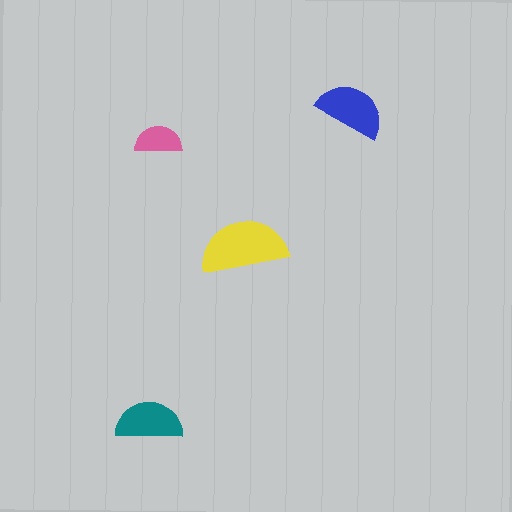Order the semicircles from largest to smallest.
the yellow one, the blue one, the teal one, the pink one.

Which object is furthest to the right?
The blue semicircle is rightmost.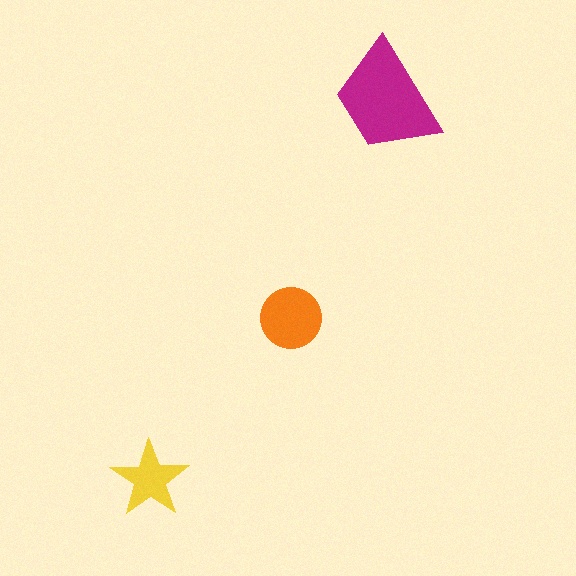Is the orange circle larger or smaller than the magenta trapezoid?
Smaller.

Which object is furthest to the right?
The magenta trapezoid is rightmost.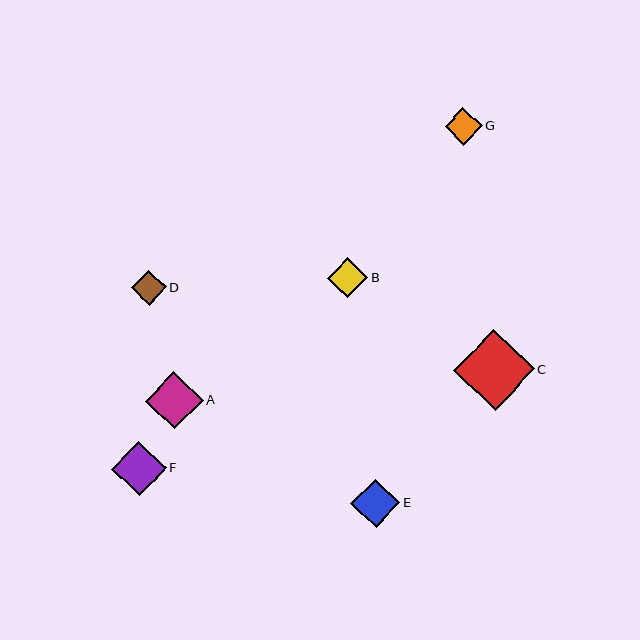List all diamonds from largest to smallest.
From largest to smallest: C, A, F, E, B, G, D.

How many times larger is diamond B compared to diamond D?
Diamond B is approximately 1.2 times the size of diamond D.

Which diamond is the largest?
Diamond C is the largest with a size of approximately 80 pixels.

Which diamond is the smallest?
Diamond D is the smallest with a size of approximately 34 pixels.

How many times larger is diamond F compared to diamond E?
Diamond F is approximately 1.1 times the size of diamond E.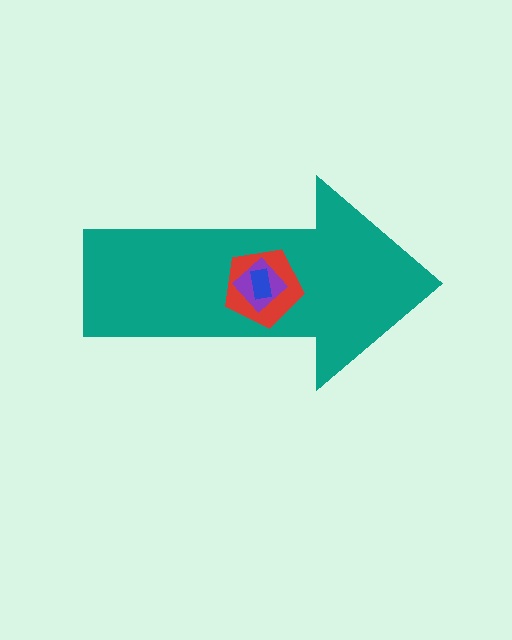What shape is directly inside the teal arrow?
The red pentagon.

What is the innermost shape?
The blue rectangle.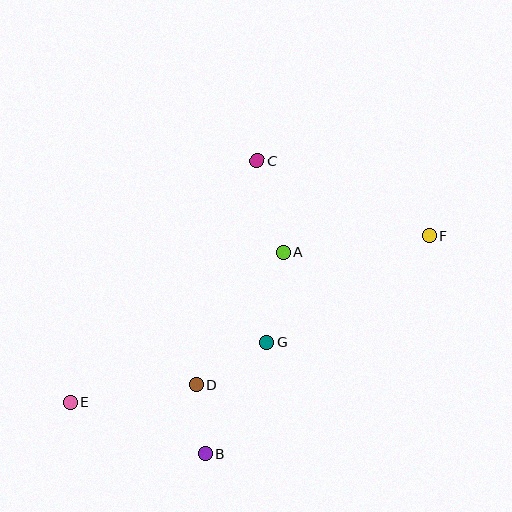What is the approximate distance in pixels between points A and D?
The distance between A and D is approximately 158 pixels.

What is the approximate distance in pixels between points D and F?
The distance between D and F is approximately 276 pixels.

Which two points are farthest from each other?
Points E and F are farthest from each other.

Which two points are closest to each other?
Points B and D are closest to each other.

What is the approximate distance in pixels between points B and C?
The distance between B and C is approximately 298 pixels.